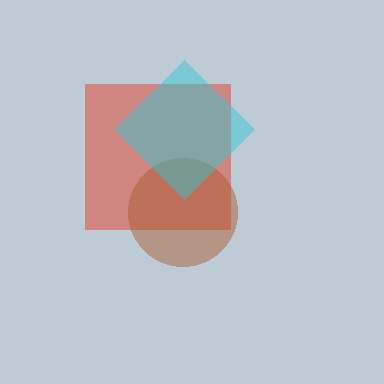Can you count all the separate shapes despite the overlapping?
Yes, there are 3 separate shapes.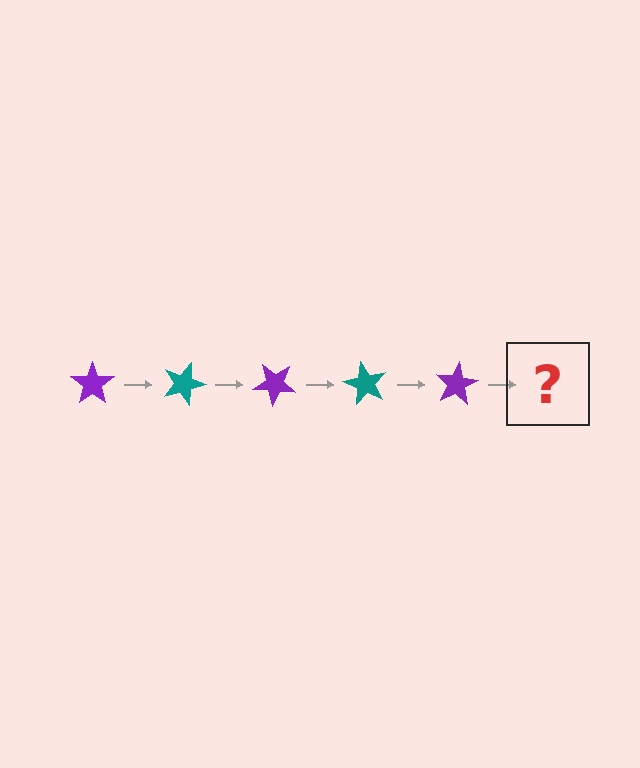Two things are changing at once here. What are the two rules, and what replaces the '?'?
The two rules are that it rotates 20 degrees each step and the color cycles through purple and teal. The '?' should be a teal star, rotated 100 degrees from the start.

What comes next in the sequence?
The next element should be a teal star, rotated 100 degrees from the start.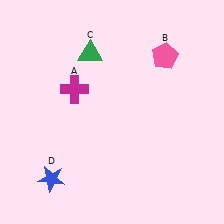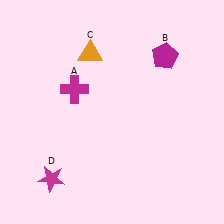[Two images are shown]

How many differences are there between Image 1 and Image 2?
There are 3 differences between the two images.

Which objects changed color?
B changed from pink to magenta. C changed from green to orange. D changed from blue to magenta.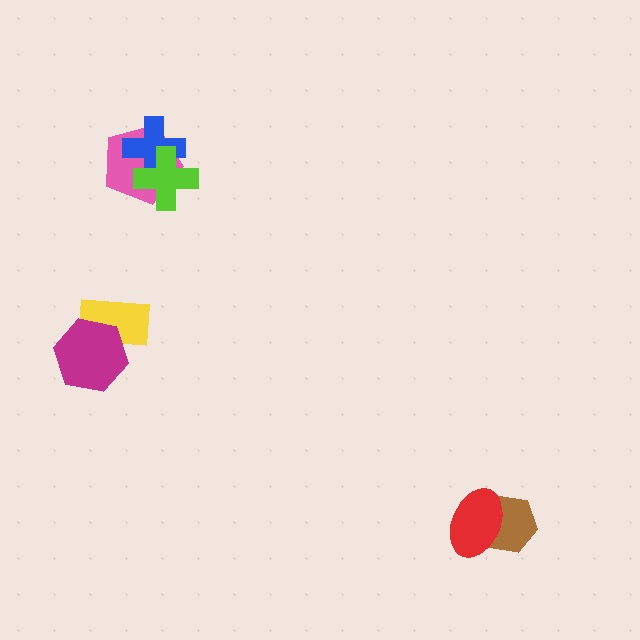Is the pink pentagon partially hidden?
Yes, it is partially covered by another shape.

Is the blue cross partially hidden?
Yes, it is partially covered by another shape.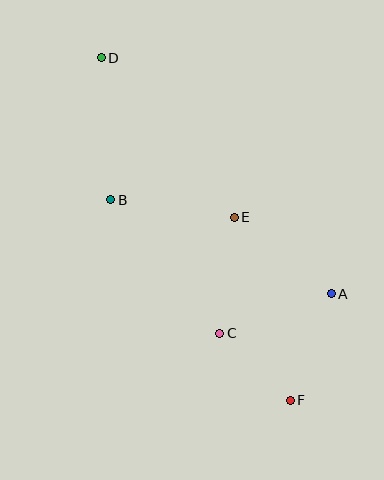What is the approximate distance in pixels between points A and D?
The distance between A and D is approximately 330 pixels.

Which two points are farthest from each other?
Points D and F are farthest from each other.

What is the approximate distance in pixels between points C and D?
The distance between C and D is approximately 300 pixels.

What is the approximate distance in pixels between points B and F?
The distance between B and F is approximately 269 pixels.